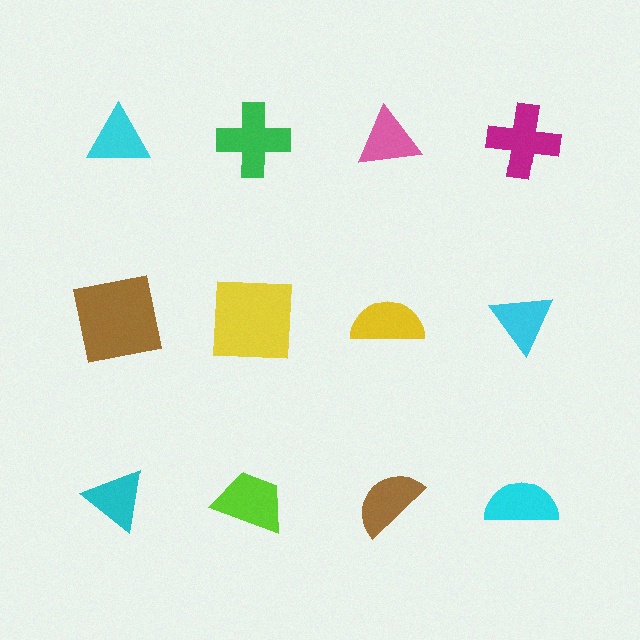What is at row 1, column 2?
A green cross.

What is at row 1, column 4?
A magenta cross.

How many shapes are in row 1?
4 shapes.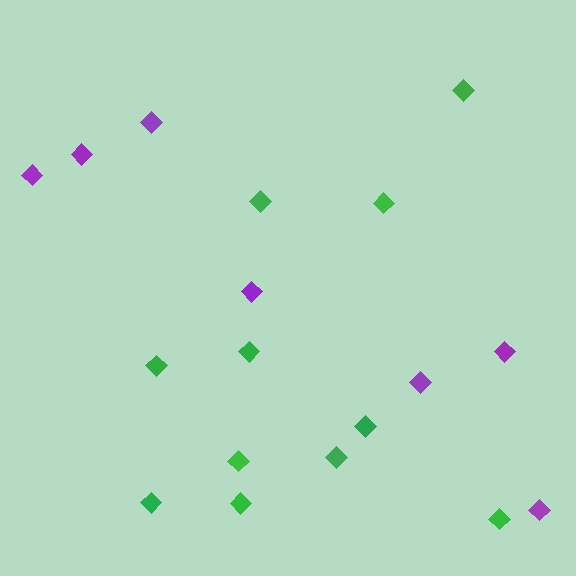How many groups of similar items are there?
There are 2 groups: one group of purple diamonds (7) and one group of green diamonds (11).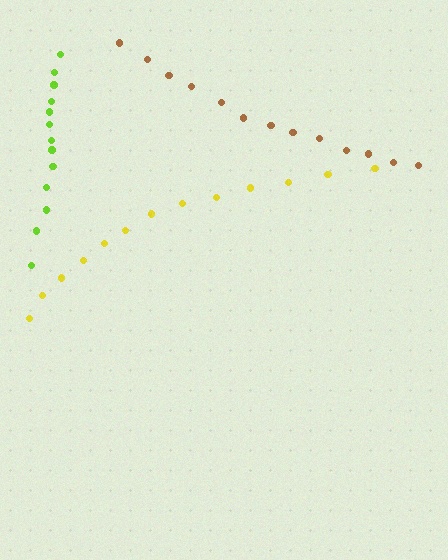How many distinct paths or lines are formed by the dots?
There are 3 distinct paths.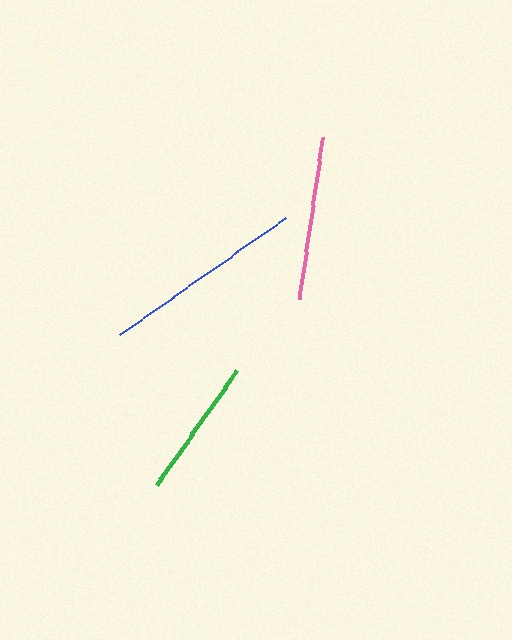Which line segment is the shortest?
The green line is the shortest at approximately 140 pixels.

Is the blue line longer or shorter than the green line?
The blue line is longer than the green line.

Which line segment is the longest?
The blue line is the longest at approximately 202 pixels.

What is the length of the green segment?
The green segment is approximately 140 pixels long.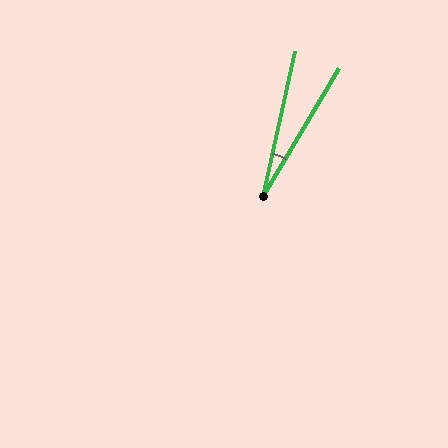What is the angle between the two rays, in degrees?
Approximately 19 degrees.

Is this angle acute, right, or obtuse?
It is acute.